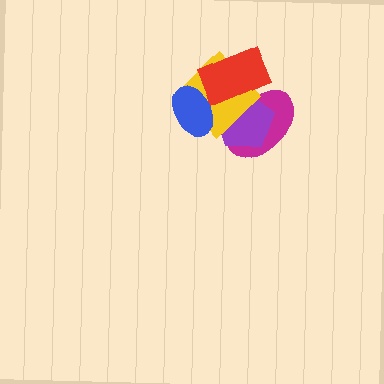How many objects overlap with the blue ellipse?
1 object overlaps with the blue ellipse.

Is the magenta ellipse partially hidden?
Yes, it is partially covered by another shape.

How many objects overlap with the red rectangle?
3 objects overlap with the red rectangle.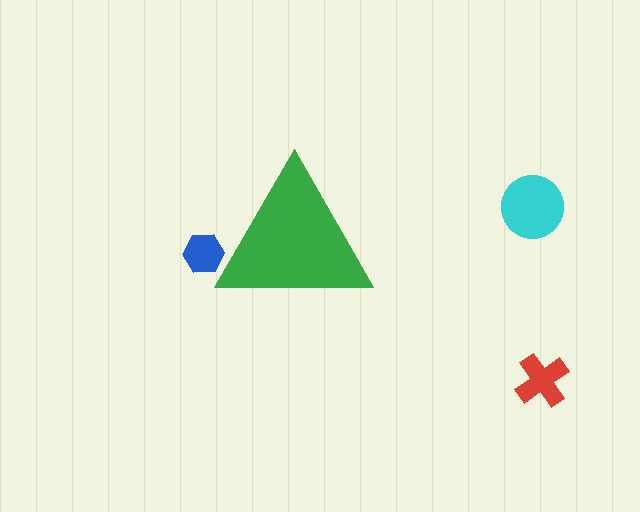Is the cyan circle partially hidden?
No, the cyan circle is fully visible.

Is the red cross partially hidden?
No, the red cross is fully visible.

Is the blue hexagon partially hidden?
Yes, the blue hexagon is partially hidden behind the green triangle.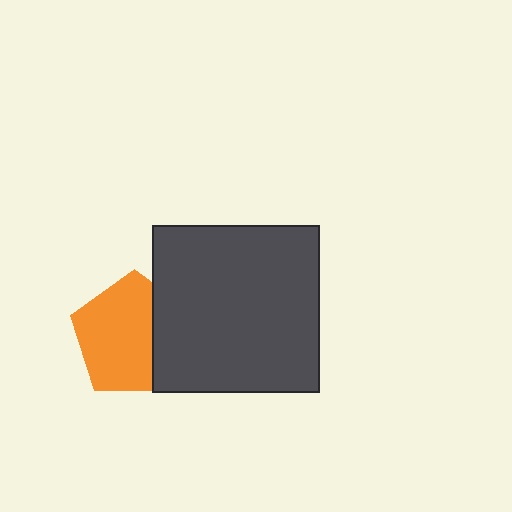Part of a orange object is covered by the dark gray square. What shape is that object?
It is a pentagon.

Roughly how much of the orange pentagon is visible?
Most of it is visible (roughly 69%).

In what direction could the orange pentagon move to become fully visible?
The orange pentagon could move left. That would shift it out from behind the dark gray square entirely.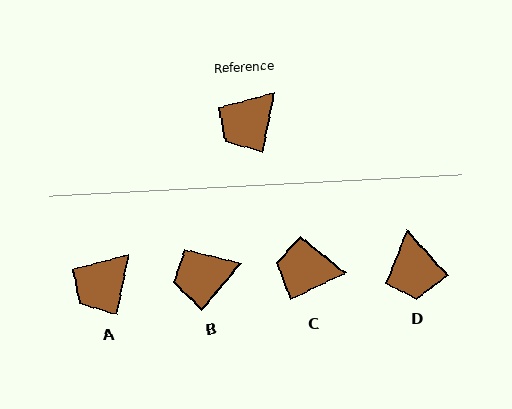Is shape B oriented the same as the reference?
No, it is off by about 29 degrees.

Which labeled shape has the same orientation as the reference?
A.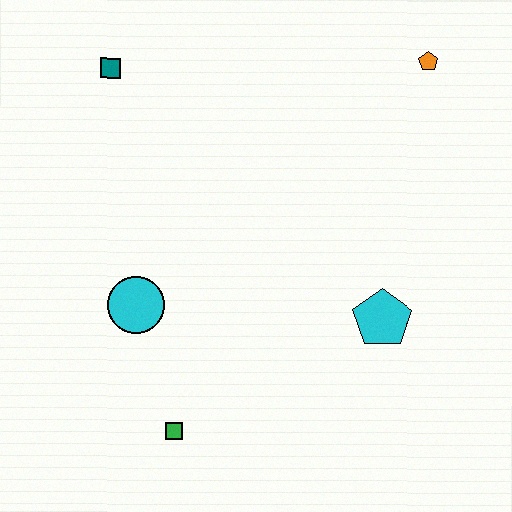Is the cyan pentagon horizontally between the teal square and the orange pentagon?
Yes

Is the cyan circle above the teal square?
No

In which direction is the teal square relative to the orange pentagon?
The teal square is to the left of the orange pentagon.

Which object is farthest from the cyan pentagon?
The teal square is farthest from the cyan pentagon.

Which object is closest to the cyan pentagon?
The green square is closest to the cyan pentagon.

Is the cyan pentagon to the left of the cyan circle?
No